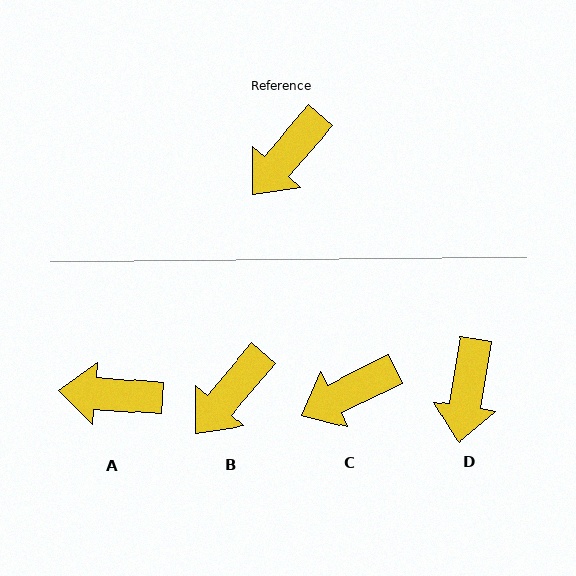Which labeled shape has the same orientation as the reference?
B.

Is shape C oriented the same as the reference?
No, it is off by about 24 degrees.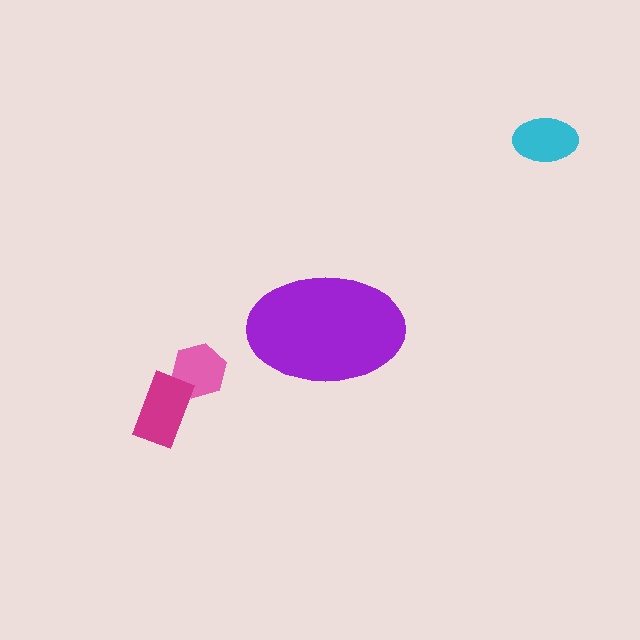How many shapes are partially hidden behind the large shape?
0 shapes are partially hidden.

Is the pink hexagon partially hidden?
No, the pink hexagon is fully visible.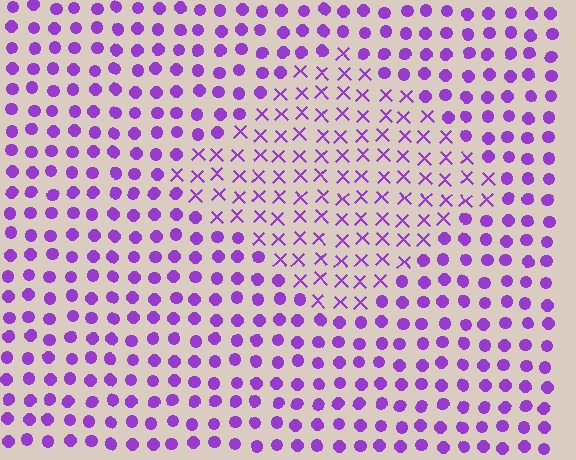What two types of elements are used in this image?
The image uses X marks inside the diamond region and circles outside it.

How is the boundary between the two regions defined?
The boundary is defined by a change in element shape: X marks inside vs. circles outside. All elements share the same color and spacing.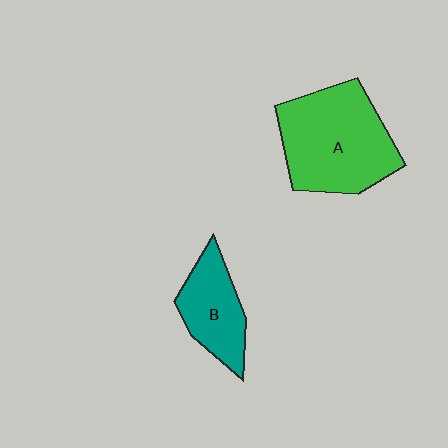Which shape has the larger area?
Shape A (green).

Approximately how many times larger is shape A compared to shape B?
Approximately 1.8 times.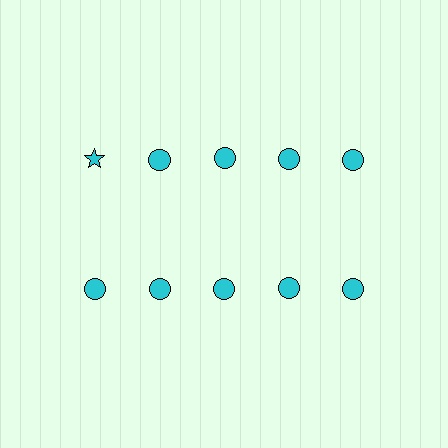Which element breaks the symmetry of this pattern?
The cyan star in the top row, leftmost column breaks the symmetry. All other shapes are cyan circles.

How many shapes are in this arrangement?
There are 10 shapes arranged in a grid pattern.